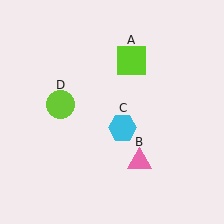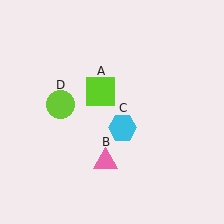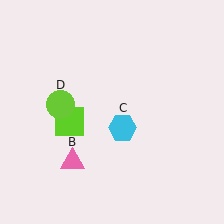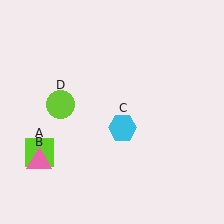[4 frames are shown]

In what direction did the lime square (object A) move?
The lime square (object A) moved down and to the left.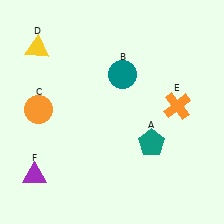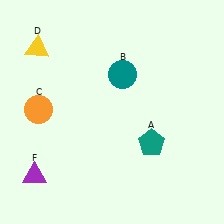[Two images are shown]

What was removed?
The orange cross (E) was removed in Image 2.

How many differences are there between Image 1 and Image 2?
There is 1 difference between the two images.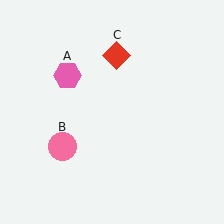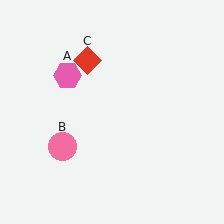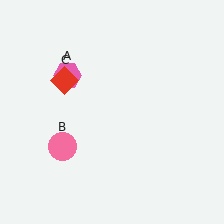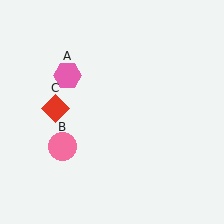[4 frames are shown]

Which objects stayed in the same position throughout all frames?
Pink hexagon (object A) and pink circle (object B) remained stationary.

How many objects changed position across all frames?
1 object changed position: red diamond (object C).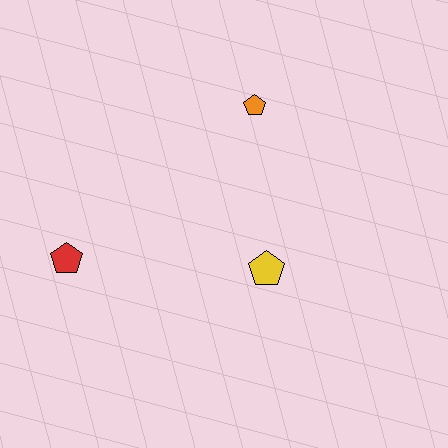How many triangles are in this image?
There are no triangles.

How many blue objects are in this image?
There are no blue objects.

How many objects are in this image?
There are 3 objects.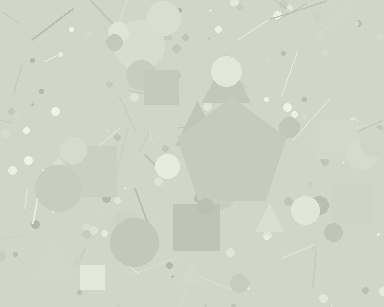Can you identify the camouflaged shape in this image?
The camouflaged shape is a pentagon.